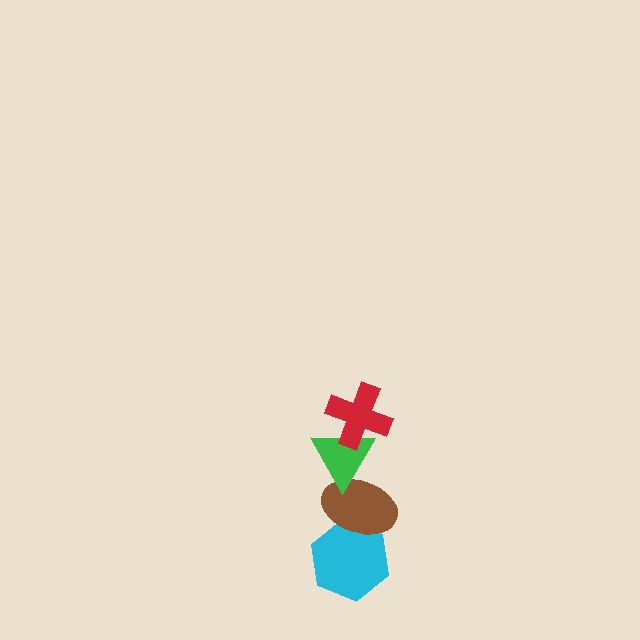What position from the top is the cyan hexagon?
The cyan hexagon is 4th from the top.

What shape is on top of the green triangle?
The red cross is on top of the green triangle.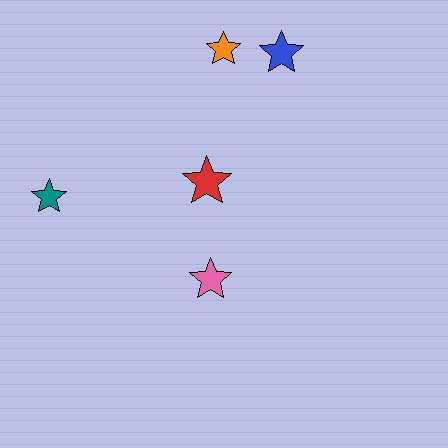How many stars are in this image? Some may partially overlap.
There are 5 stars.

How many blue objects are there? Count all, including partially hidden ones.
There is 1 blue object.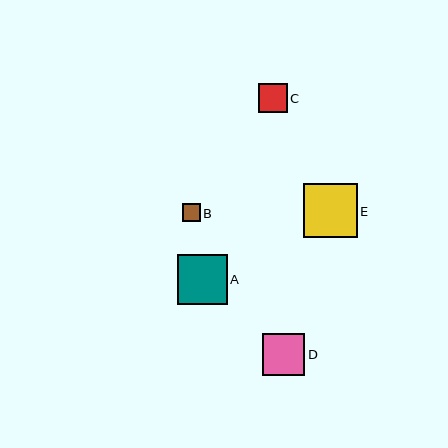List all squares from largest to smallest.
From largest to smallest: E, A, D, C, B.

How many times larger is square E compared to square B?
Square E is approximately 3.1 times the size of square B.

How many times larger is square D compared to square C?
Square D is approximately 1.5 times the size of square C.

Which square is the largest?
Square E is the largest with a size of approximately 54 pixels.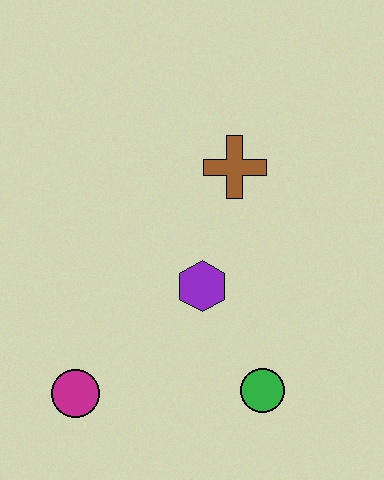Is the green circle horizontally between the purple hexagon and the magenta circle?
No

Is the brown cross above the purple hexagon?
Yes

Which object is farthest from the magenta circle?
The brown cross is farthest from the magenta circle.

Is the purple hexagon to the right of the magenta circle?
Yes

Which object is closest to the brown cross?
The purple hexagon is closest to the brown cross.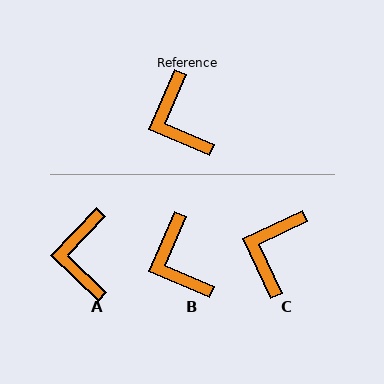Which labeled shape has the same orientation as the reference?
B.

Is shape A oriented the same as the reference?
No, it is off by about 21 degrees.